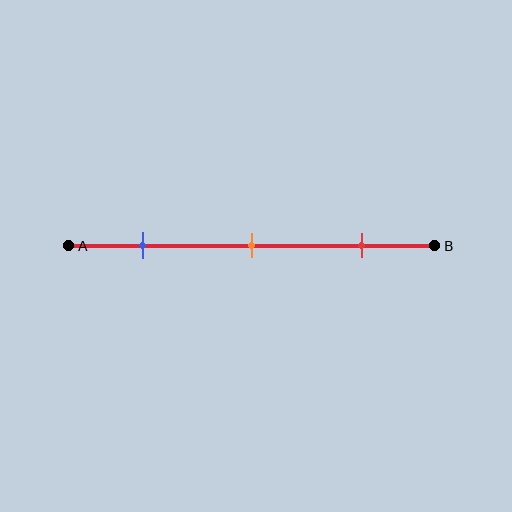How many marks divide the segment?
There are 3 marks dividing the segment.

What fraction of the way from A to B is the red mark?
The red mark is approximately 80% (0.8) of the way from A to B.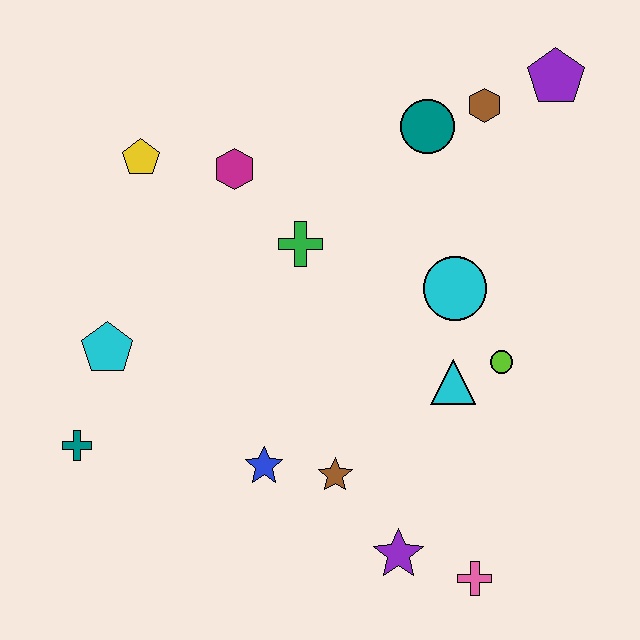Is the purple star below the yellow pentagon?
Yes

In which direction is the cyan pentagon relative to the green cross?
The cyan pentagon is to the left of the green cross.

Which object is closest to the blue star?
The brown star is closest to the blue star.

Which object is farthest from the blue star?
The purple pentagon is farthest from the blue star.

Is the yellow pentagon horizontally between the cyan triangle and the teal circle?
No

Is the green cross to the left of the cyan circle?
Yes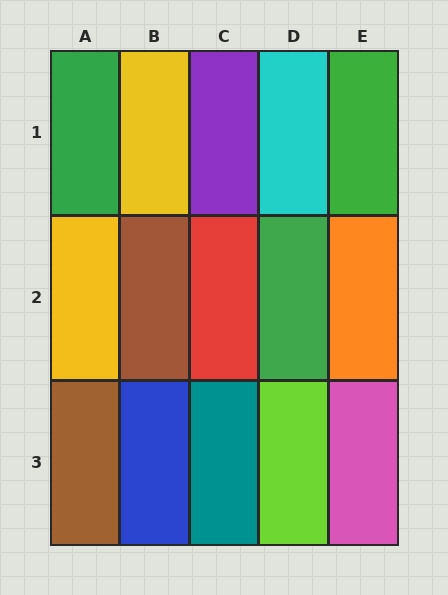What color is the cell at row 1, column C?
Purple.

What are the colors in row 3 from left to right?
Brown, blue, teal, lime, pink.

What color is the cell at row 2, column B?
Brown.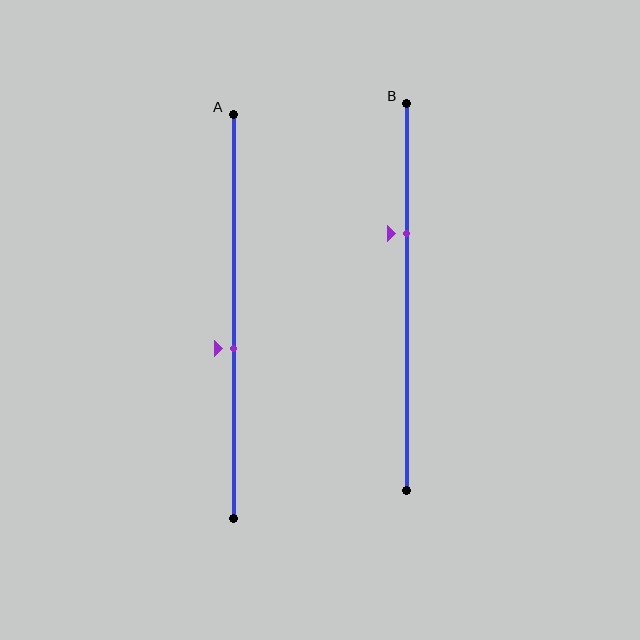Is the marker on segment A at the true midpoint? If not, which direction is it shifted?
No, the marker on segment A is shifted downward by about 8% of the segment length.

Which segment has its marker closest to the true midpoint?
Segment A has its marker closest to the true midpoint.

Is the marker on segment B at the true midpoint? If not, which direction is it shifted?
No, the marker on segment B is shifted upward by about 16% of the segment length.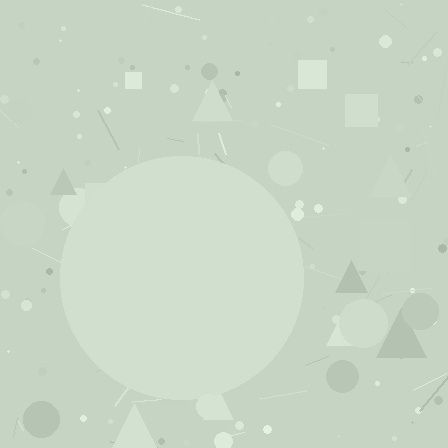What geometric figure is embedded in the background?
A circle is embedded in the background.